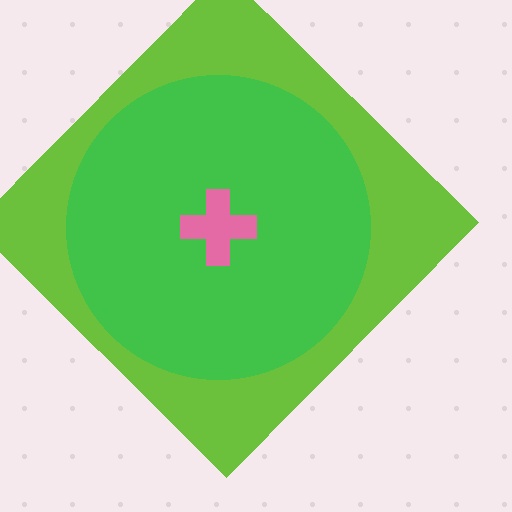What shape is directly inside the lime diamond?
The green circle.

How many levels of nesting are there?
3.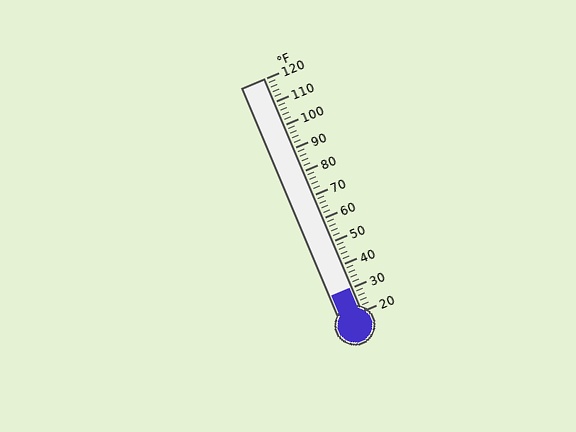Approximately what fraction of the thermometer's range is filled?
The thermometer is filled to approximately 10% of its range.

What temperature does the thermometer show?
The thermometer shows approximately 30°F.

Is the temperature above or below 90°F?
The temperature is below 90°F.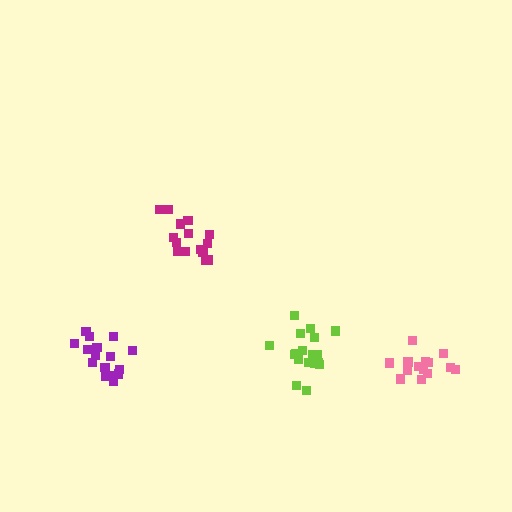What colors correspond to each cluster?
The clusters are colored: magenta, pink, purple, lime.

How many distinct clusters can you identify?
There are 4 distinct clusters.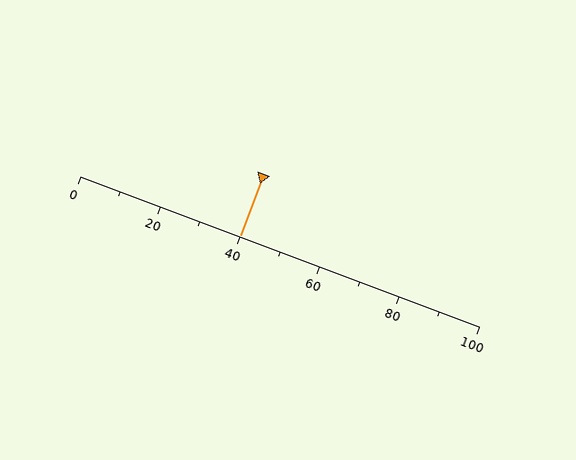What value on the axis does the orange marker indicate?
The marker indicates approximately 40.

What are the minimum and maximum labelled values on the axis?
The axis runs from 0 to 100.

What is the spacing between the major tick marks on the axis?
The major ticks are spaced 20 apart.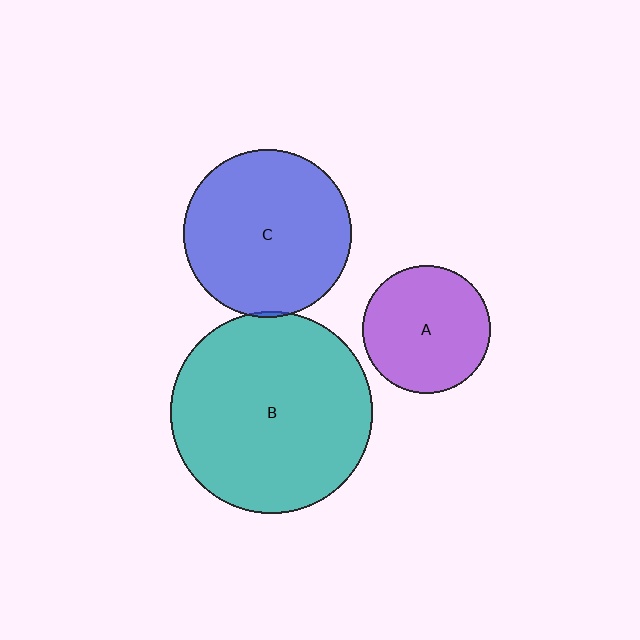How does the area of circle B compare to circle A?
Approximately 2.5 times.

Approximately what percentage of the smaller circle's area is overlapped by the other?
Approximately 5%.